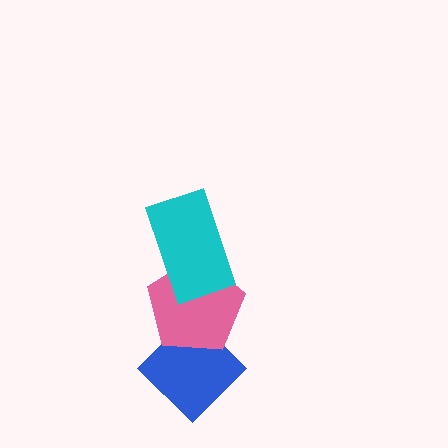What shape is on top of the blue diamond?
The pink pentagon is on top of the blue diamond.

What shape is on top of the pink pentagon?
The cyan rectangle is on top of the pink pentagon.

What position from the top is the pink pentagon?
The pink pentagon is 2nd from the top.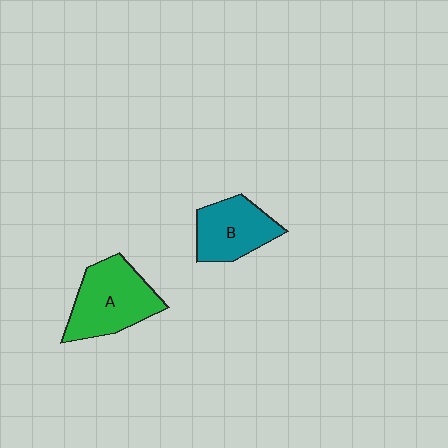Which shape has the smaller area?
Shape B (teal).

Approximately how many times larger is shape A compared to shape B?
Approximately 1.3 times.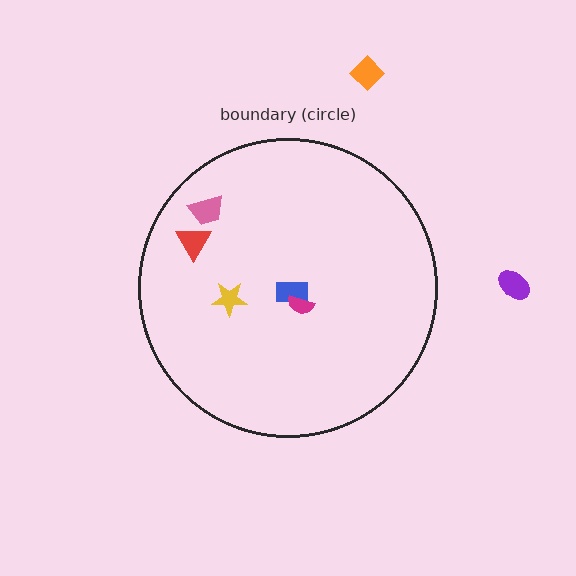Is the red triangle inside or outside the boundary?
Inside.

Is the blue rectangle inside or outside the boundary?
Inside.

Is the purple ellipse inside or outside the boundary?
Outside.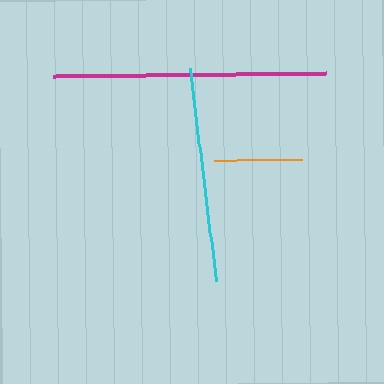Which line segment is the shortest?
The orange line is the shortest at approximately 88 pixels.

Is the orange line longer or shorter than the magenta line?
The magenta line is longer than the orange line.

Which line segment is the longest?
The magenta line is the longest at approximately 274 pixels.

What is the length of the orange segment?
The orange segment is approximately 88 pixels long.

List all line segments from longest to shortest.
From longest to shortest: magenta, cyan, orange.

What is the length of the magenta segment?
The magenta segment is approximately 274 pixels long.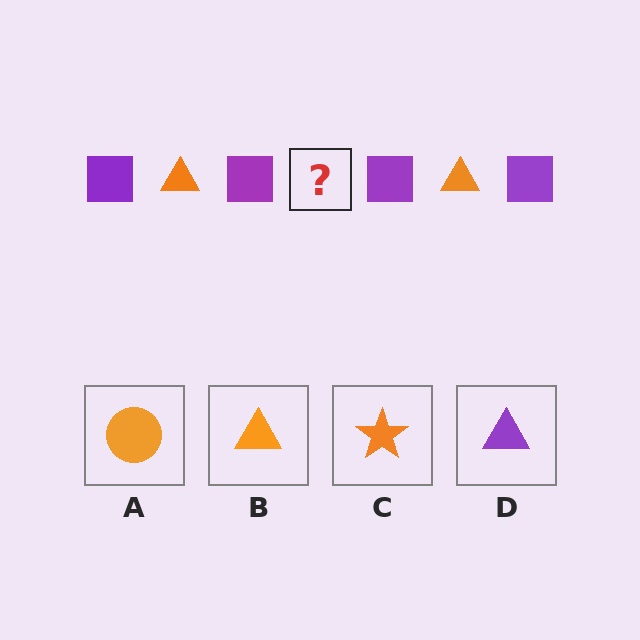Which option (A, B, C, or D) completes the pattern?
B.